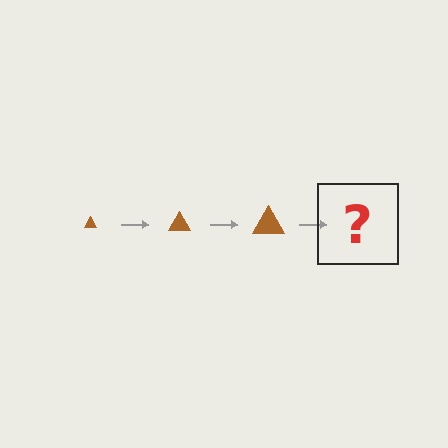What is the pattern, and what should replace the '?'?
The pattern is that the triangle gets progressively larger each step. The '?' should be a brown triangle, larger than the previous one.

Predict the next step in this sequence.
The next step is a brown triangle, larger than the previous one.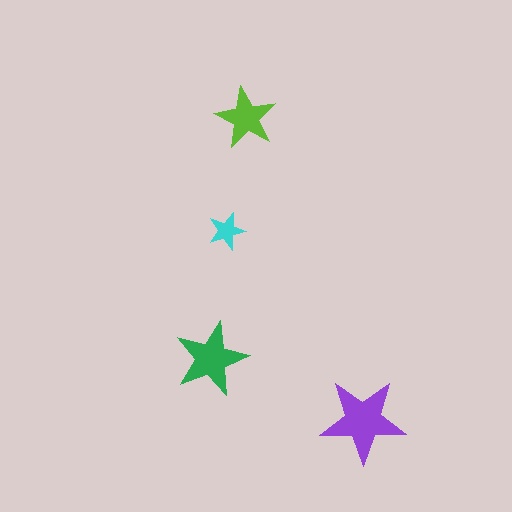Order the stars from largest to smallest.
the purple one, the green one, the lime one, the cyan one.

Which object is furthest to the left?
The green star is leftmost.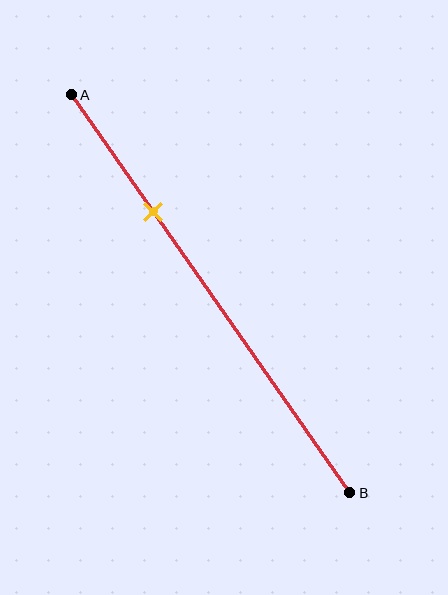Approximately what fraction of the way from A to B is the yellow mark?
The yellow mark is approximately 30% of the way from A to B.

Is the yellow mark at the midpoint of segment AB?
No, the mark is at about 30% from A, not at the 50% midpoint.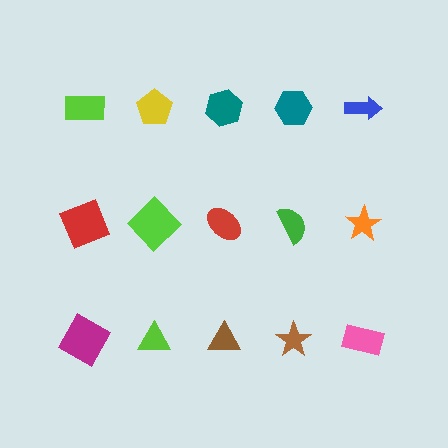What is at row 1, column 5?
A blue arrow.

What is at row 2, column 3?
A red ellipse.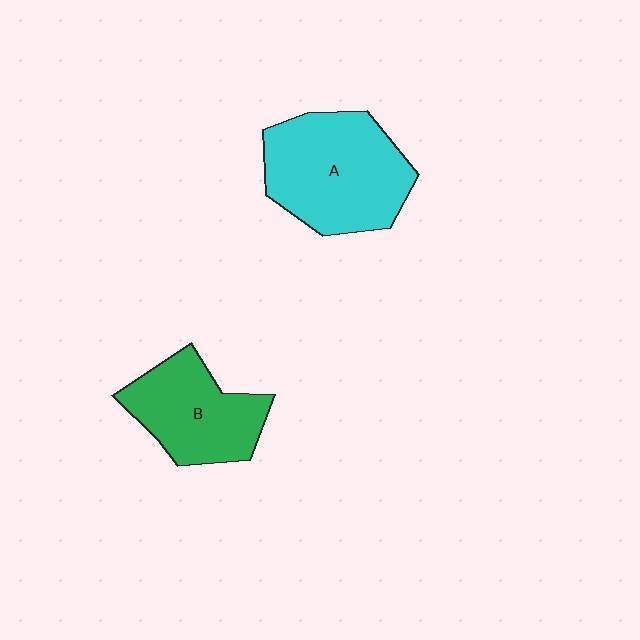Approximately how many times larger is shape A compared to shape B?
Approximately 1.4 times.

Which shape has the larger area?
Shape A (cyan).